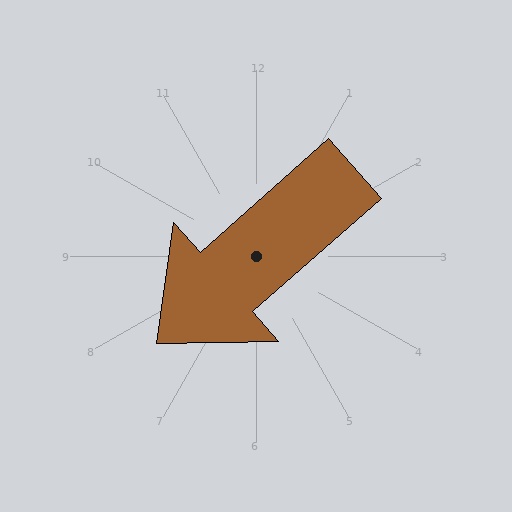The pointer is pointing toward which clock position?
Roughly 8 o'clock.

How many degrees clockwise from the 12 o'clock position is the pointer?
Approximately 229 degrees.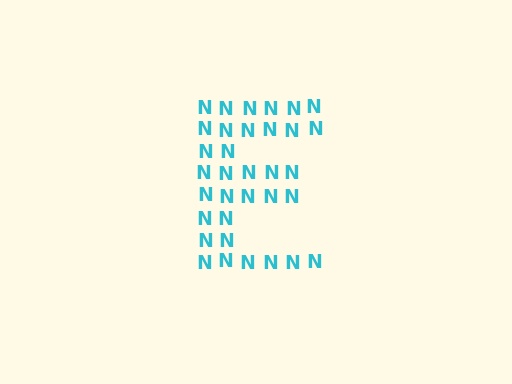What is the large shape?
The large shape is the letter E.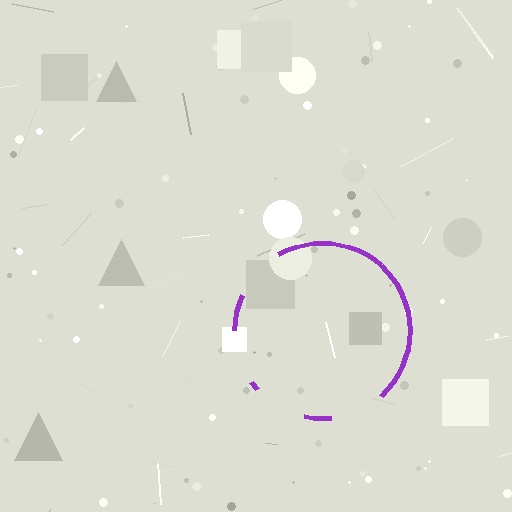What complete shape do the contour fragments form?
The contour fragments form a circle.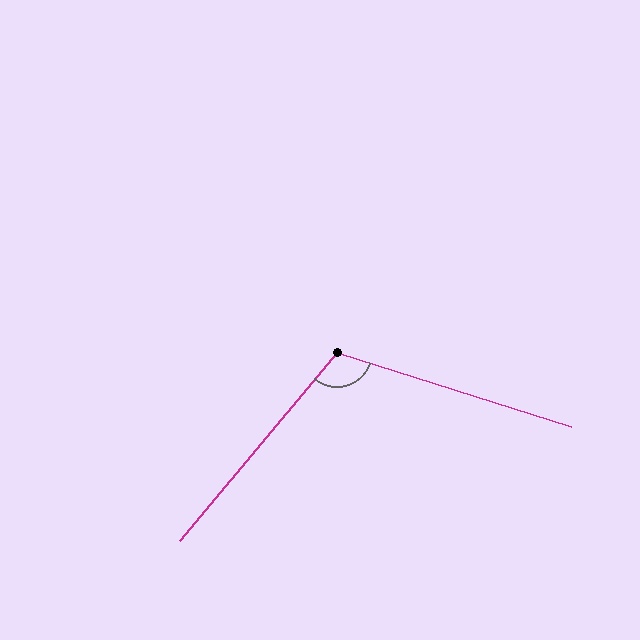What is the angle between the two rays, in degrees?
Approximately 112 degrees.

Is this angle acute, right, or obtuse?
It is obtuse.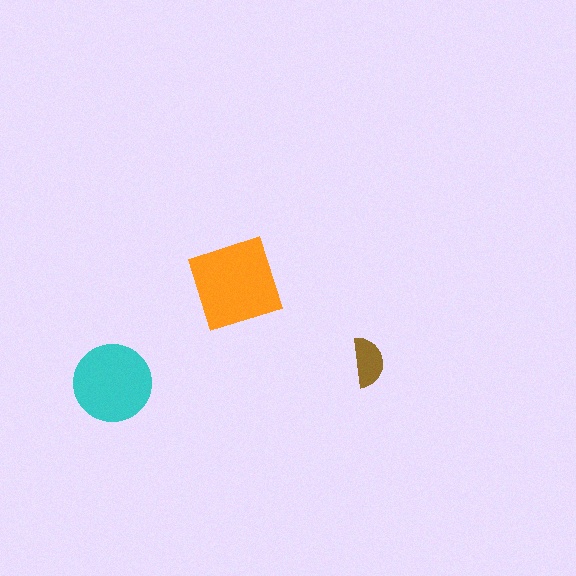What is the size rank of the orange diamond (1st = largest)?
1st.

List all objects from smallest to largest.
The brown semicircle, the cyan circle, the orange diamond.